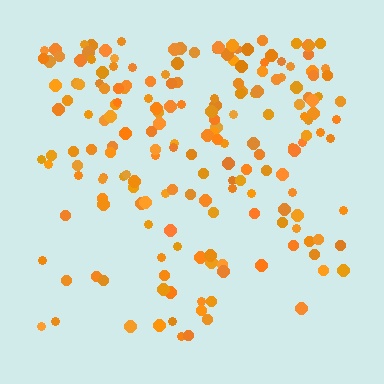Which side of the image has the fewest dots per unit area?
The bottom.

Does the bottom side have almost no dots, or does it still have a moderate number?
Still a moderate number, just noticeably fewer than the top.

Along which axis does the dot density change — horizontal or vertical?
Vertical.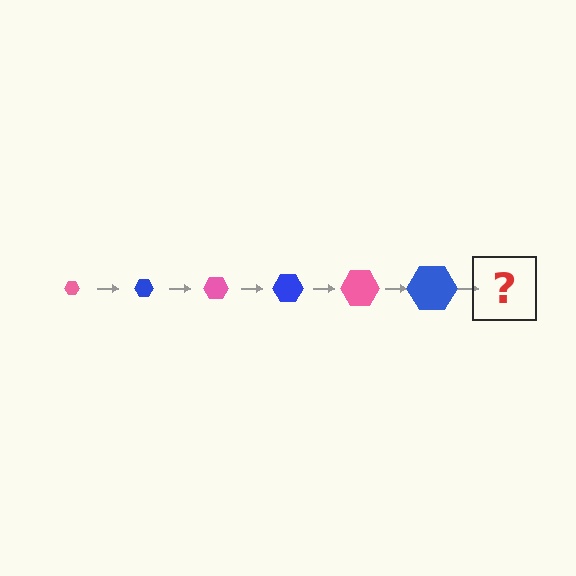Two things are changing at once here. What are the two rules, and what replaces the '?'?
The two rules are that the hexagon grows larger each step and the color cycles through pink and blue. The '?' should be a pink hexagon, larger than the previous one.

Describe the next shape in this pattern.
It should be a pink hexagon, larger than the previous one.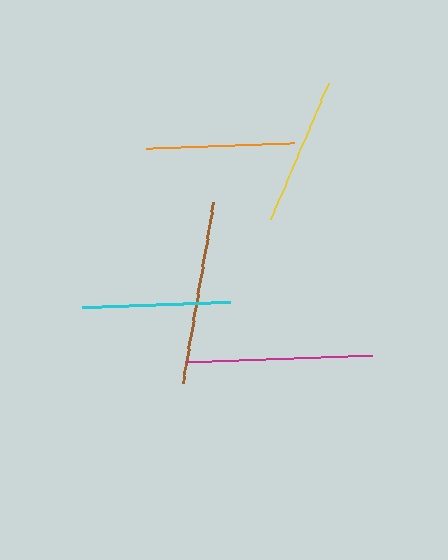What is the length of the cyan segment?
The cyan segment is approximately 148 pixels long.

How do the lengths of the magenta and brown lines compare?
The magenta and brown lines are approximately the same length.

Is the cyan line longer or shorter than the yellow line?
The cyan line is longer than the yellow line.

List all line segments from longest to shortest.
From longest to shortest: magenta, brown, cyan, orange, yellow.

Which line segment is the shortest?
The yellow line is the shortest at approximately 148 pixels.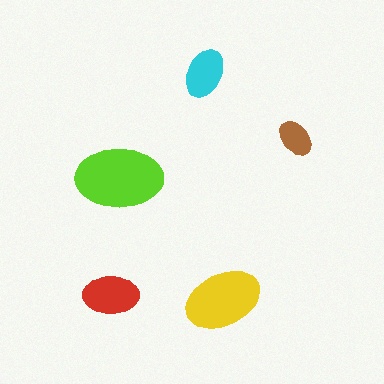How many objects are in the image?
There are 5 objects in the image.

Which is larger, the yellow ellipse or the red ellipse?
The yellow one.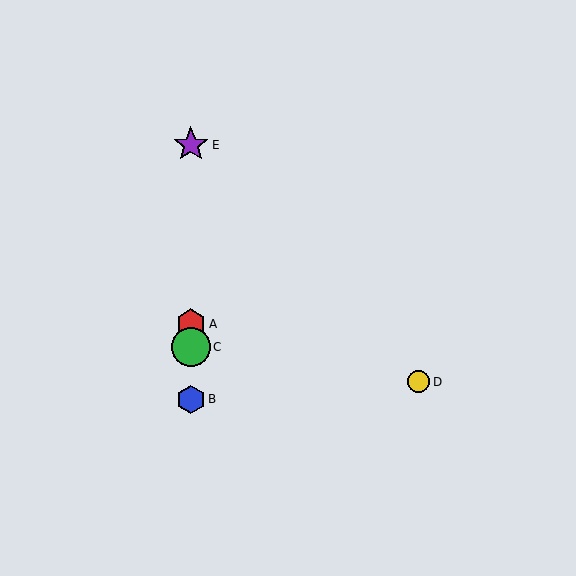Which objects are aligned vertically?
Objects A, B, C, E are aligned vertically.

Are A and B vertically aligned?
Yes, both are at x≈191.